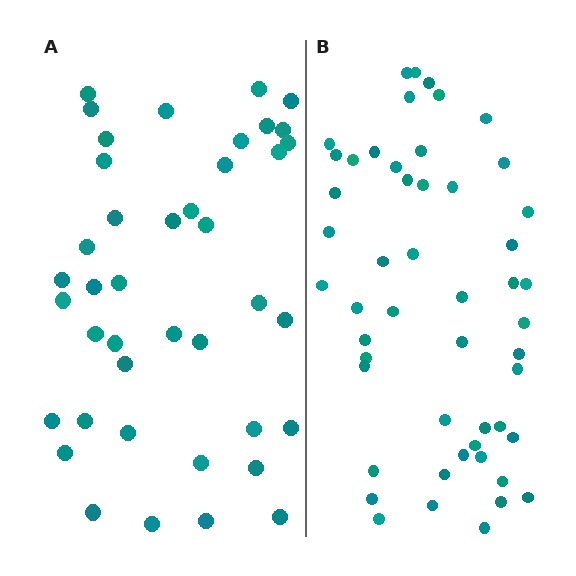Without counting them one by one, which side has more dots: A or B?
Region B (the right region) has more dots.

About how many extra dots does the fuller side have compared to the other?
Region B has roughly 10 or so more dots than region A.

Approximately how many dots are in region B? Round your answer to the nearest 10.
About 50 dots. (The exact count is 51, which rounds to 50.)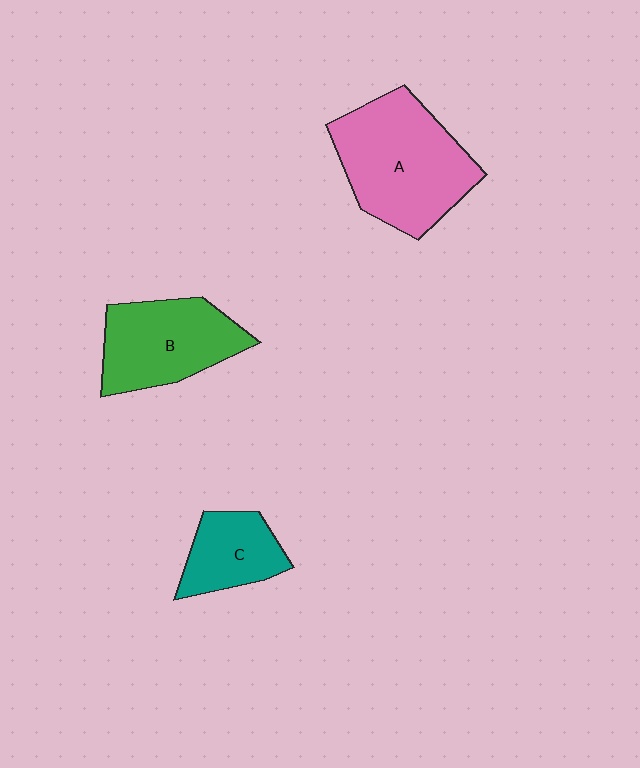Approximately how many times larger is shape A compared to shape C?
Approximately 2.1 times.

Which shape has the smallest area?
Shape C (teal).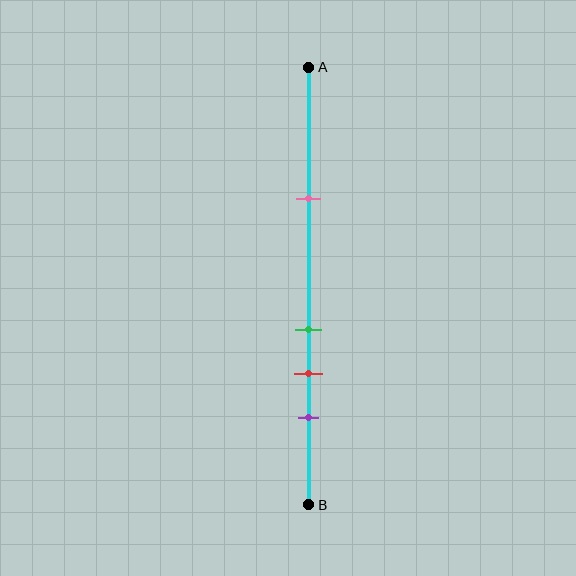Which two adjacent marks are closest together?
The green and red marks are the closest adjacent pair.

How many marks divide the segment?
There are 4 marks dividing the segment.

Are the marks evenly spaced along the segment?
No, the marks are not evenly spaced.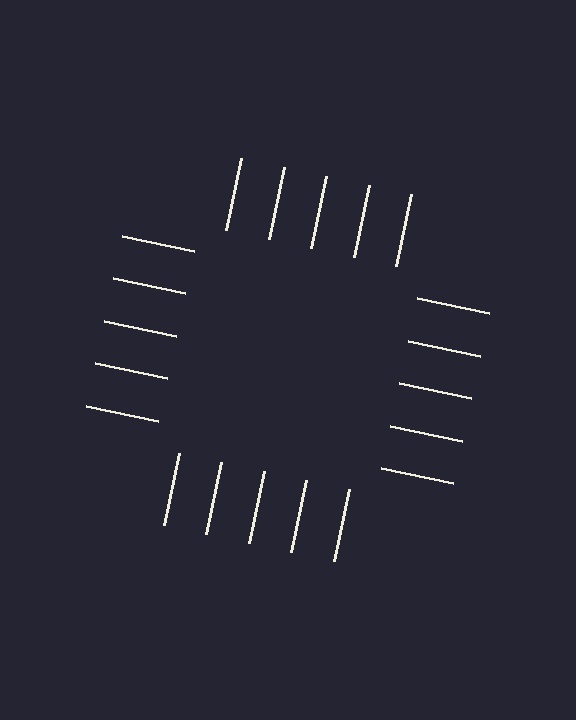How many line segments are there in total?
20 — 5 along each of the 4 edges.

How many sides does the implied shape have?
4 sides — the line-ends trace a square.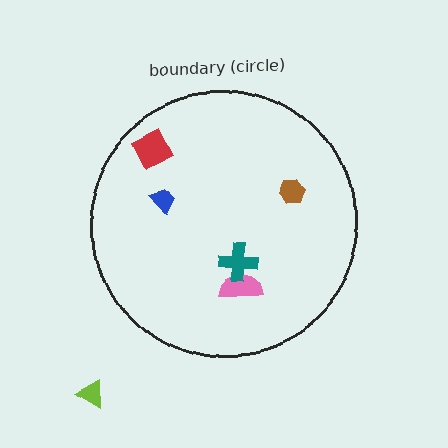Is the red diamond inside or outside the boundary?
Inside.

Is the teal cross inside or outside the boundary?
Inside.